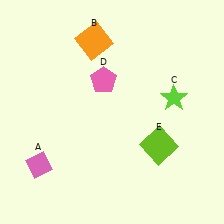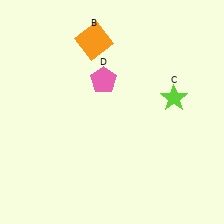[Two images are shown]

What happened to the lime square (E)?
The lime square (E) was removed in Image 2. It was in the bottom-right area of Image 1.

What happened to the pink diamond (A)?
The pink diamond (A) was removed in Image 2. It was in the bottom-left area of Image 1.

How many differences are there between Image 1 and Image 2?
There are 2 differences between the two images.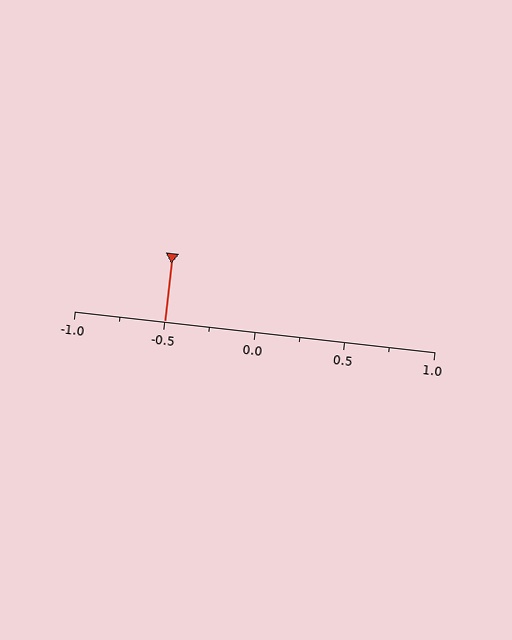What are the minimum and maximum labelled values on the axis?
The axis runs from -1.0 to 1.0.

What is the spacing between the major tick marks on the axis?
The major ticks are spaced 0.5 apart.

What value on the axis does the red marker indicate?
The marker indicates approximately -0.5.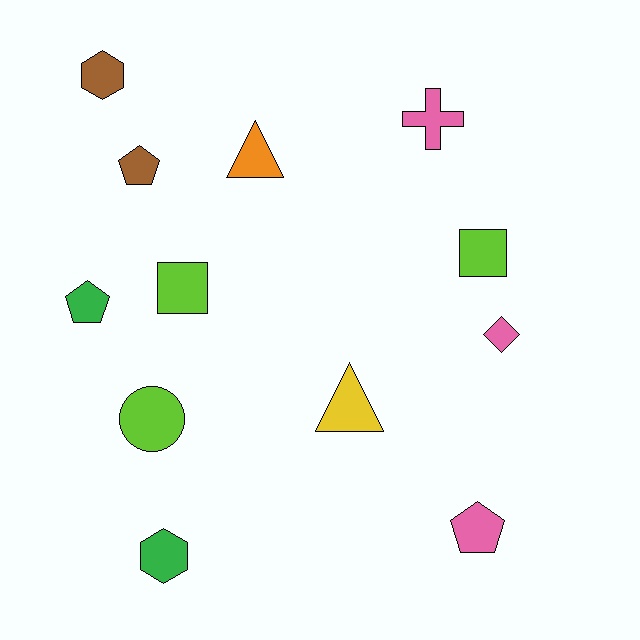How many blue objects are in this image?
There are no blue objects.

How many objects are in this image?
There are 12 objects.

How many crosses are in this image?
There is 1 cross.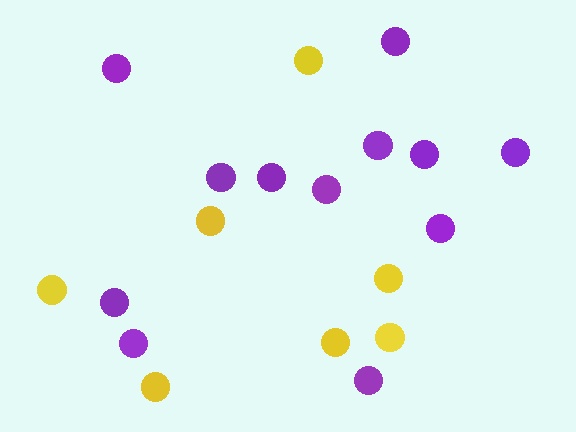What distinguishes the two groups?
There are 2 groups: one group of purple circles (12) and one group of yellow circles (7).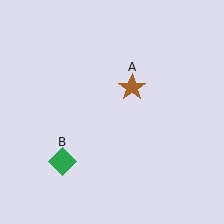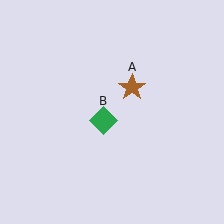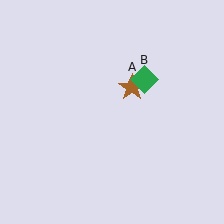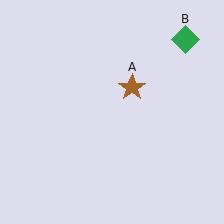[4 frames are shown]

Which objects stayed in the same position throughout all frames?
Brown star (object A) remained stationary.